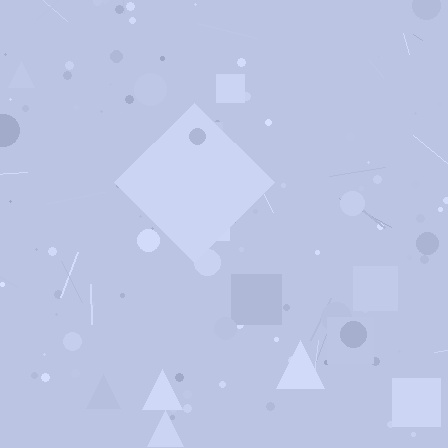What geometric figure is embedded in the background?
A diamond is embedded in the background.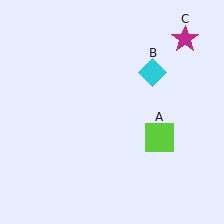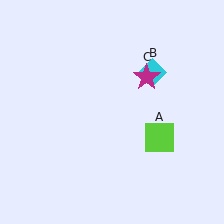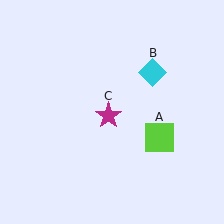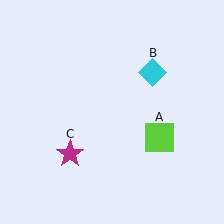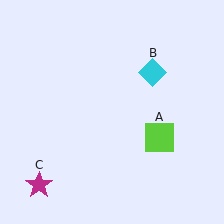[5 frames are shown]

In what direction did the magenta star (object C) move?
The magenta star (object C) moved down and to the left.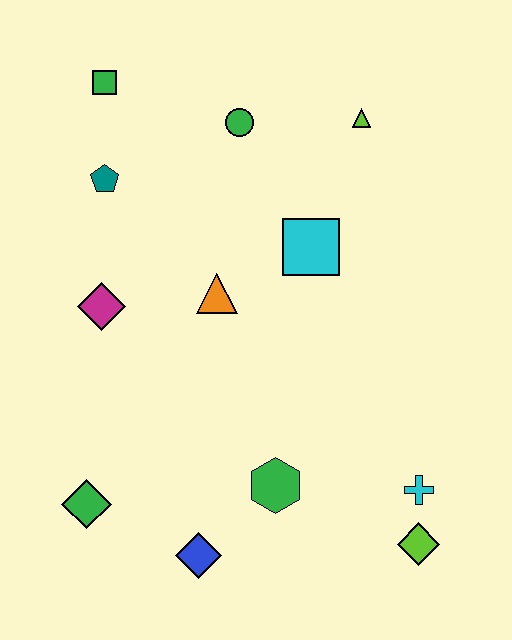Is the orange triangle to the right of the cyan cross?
No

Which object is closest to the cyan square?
The orange triangle is closest to the cyan square.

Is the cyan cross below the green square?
Yes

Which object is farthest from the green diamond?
The lime triangle is farthest from the green diamond.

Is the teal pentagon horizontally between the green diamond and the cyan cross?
Yes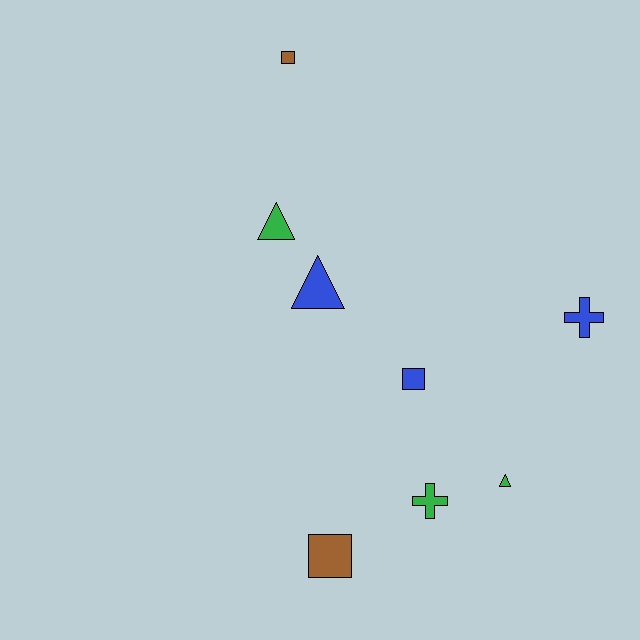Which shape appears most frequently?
Triangle, with 3 objects.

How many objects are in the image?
There are 8 objects.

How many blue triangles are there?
There is 1 blue triangle.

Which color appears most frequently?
Blue, with 3 objects.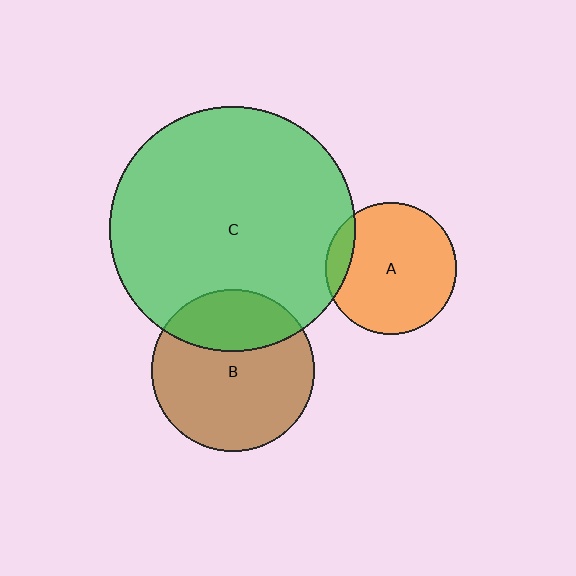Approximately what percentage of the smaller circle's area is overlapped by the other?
Approximately 10%.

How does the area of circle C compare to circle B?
Approximately 2.3 times.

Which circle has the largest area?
Circle C (green).